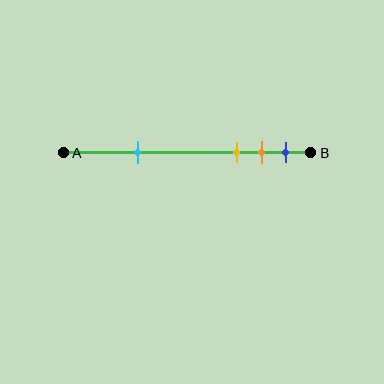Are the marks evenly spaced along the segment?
No, the marks are not evenly spaced.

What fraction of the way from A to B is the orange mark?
The orange mark is approximately 80% (0.8) of the way from A to B.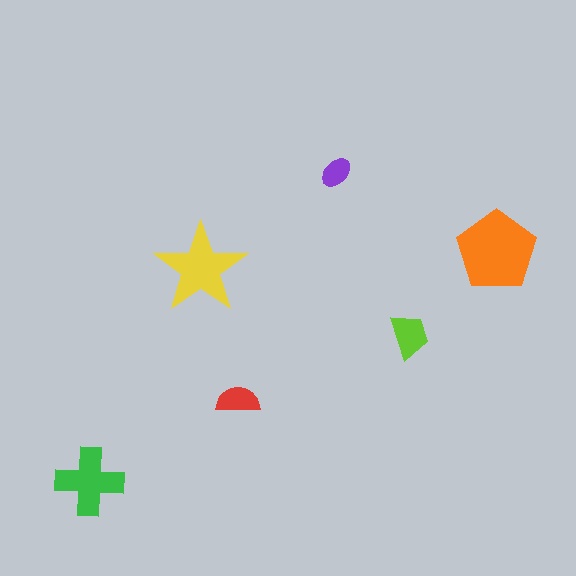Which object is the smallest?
The purple ellipse.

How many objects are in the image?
There are 6 objects in the image.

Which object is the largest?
The orange pentagon.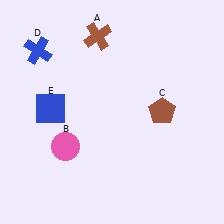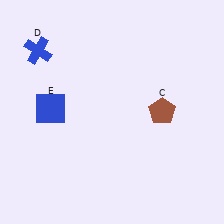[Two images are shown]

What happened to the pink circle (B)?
The pink circle (B) was removed in Image 2. It was in the bottom-left area of Image 1.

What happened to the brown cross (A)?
The brown cross (A) was removed in Image 2. It was in the top-left area of Image 1.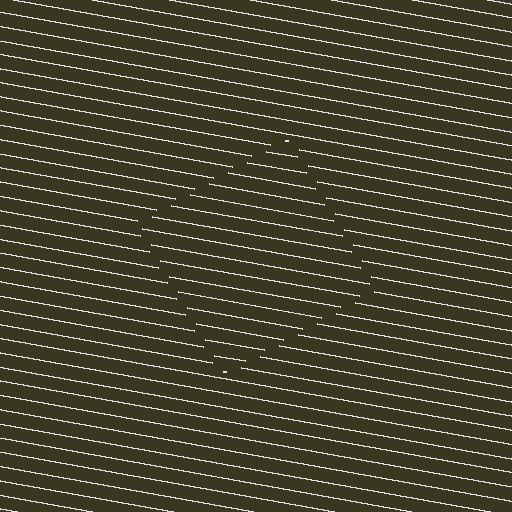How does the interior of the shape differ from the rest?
The interior of the shape contains the same grating, shifted by half a period — the contour is defined by the phase discontinuity where line-ends from the inner and outer gratings abut.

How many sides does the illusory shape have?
4 sides — the line-ends trace a square.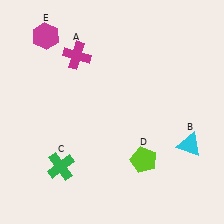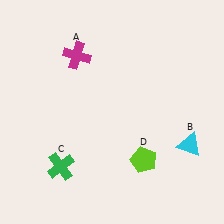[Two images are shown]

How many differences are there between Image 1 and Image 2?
There is 1 difference between the two images.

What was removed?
The magenta hexagon (E) was removed in Image 2.